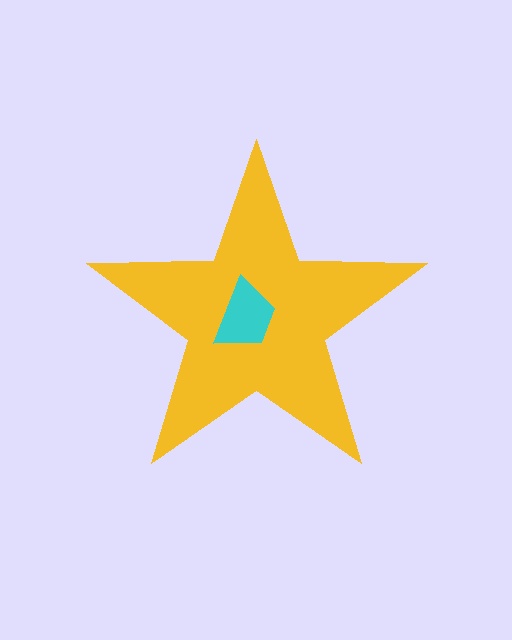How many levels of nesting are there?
2.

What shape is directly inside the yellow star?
The cyan trapezoid.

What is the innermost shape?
The cyan trapezoid.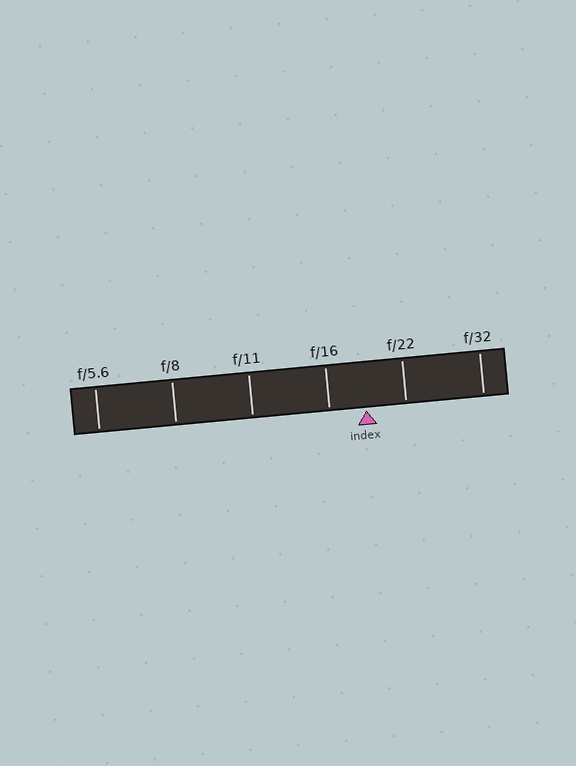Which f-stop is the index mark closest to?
The index mark is closest to f/16.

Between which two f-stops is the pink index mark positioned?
The index mark is between f/16 and f/22.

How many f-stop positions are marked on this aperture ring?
There are 6 f-stop positions marked.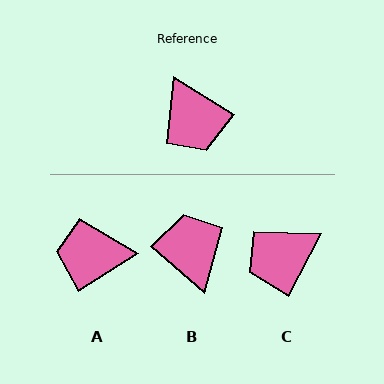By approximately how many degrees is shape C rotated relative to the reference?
Approximately 85 degrees clockwise.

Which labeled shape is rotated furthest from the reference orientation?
B, about 171 degrees away.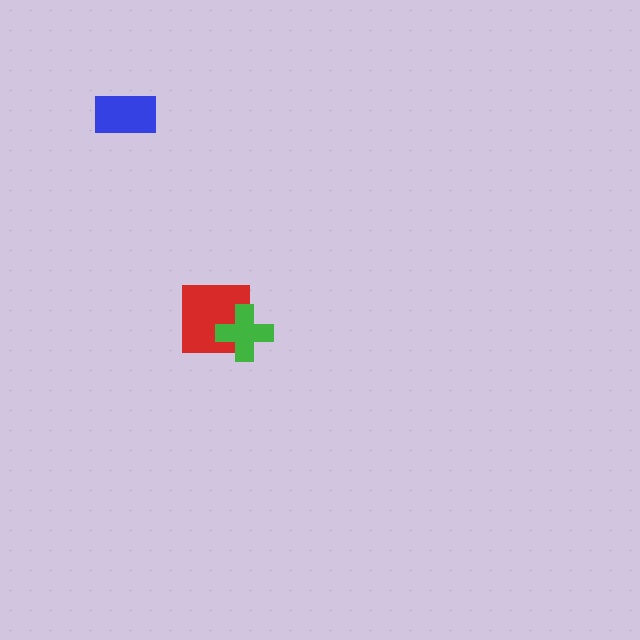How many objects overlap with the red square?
1 object overlaps with the red square.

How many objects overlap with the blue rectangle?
0 objects overlap with the blue rectangle.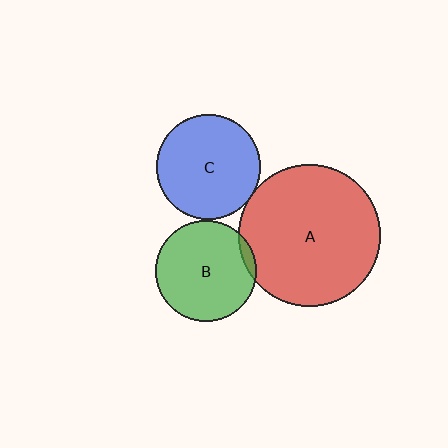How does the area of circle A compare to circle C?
Approximately 1.8 times.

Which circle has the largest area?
Circle A (red).